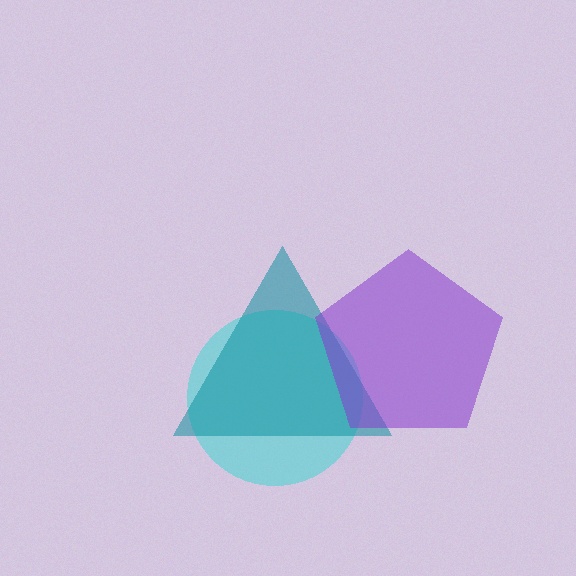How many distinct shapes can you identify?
There are 3 distinct shapes: a cyan circle, a teal triangle, a purple pentagon.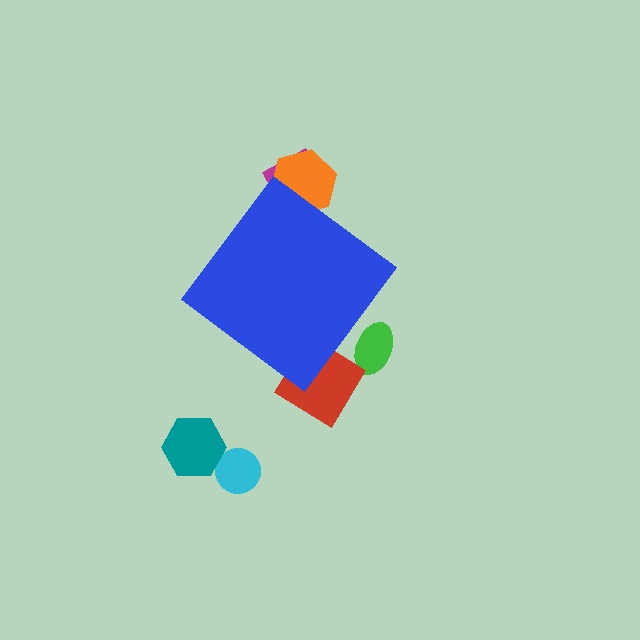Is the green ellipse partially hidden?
Yes, the green ellipse is partially hidden behind the blue diamond.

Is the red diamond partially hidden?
Yes, the red diamond is partially hidden behind the blue diamond.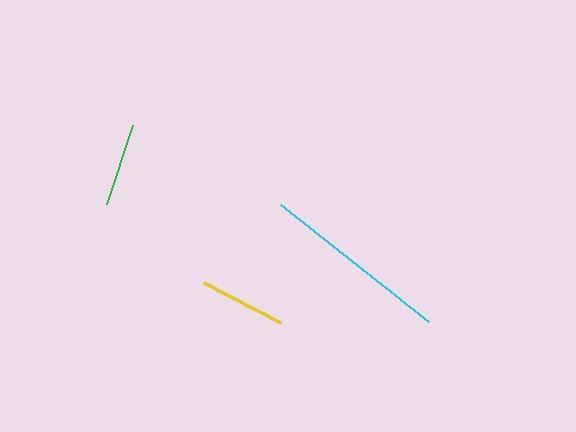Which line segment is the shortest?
The green line is the shortest at approximately 83 pixels.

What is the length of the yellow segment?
The yellow segment is approximately 86 pixels long.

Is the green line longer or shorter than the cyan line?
The cyan line is longer than the green line.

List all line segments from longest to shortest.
From longest to shortest: cyan, yellow, green.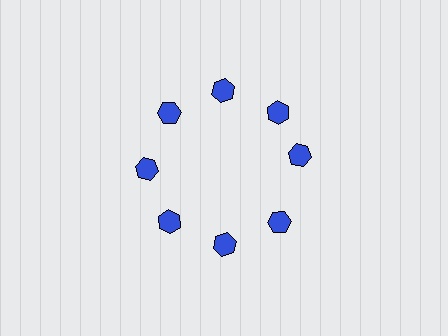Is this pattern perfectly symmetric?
No. The 8 blue hexagons are arranged in a ring, but one element near the 3 o'clock position is rotated out of alignment along the ring, breaking the 8-fold rotational symmetry.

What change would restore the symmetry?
The symmetry would be restored by rotating it back into even spacing with its neighbors so that all 8 hexagons sit at equal angles and equal distance from the center.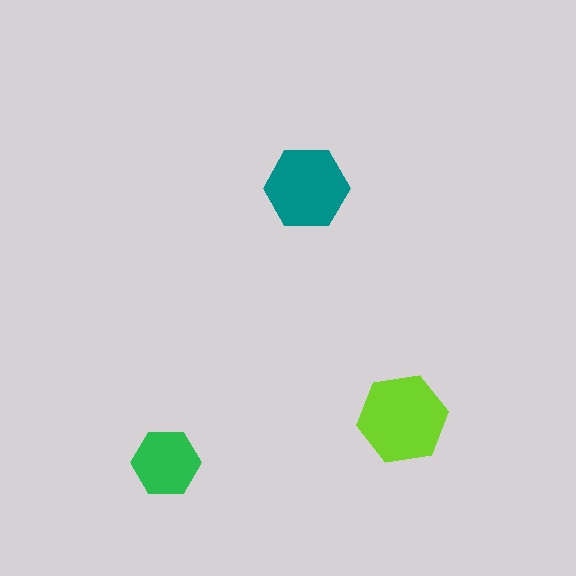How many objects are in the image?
There are 3 objects in the image.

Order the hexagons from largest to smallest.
the lime one, the teal one, the green one.